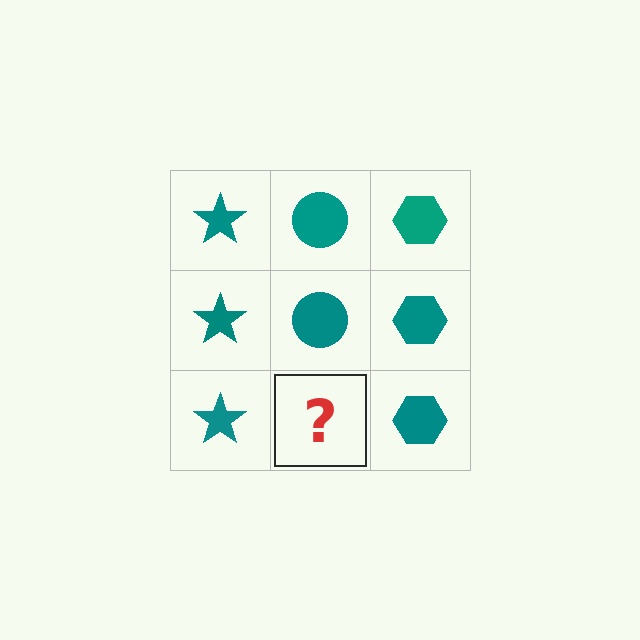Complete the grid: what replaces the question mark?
The question mark should be replaced with a teal circle.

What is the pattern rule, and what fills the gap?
The rule is that each column has a consistent shape. The gap should be filled with a teal circle.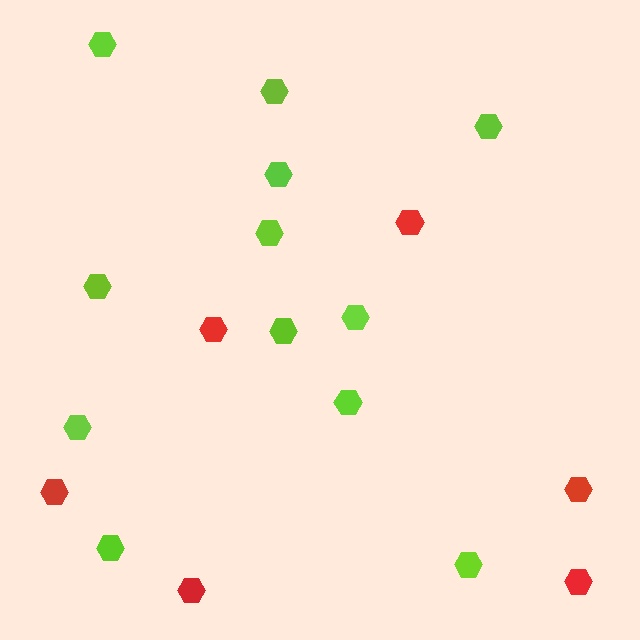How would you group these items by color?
There are 2 groups: one group of red hexagons (6) and one group of lime hexagons (12).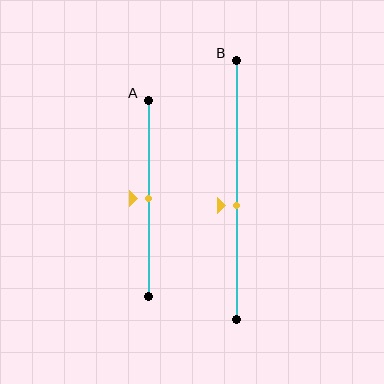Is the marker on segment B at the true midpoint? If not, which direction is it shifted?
No, the marker on segment B is shifted downward by about 6% of the segment length.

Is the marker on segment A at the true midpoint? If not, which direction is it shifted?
Yes, the marker on segment A is at the true midpoint.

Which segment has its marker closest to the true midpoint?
Segment A has its marker closest to the true midpoint.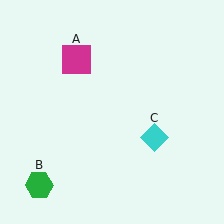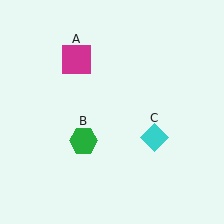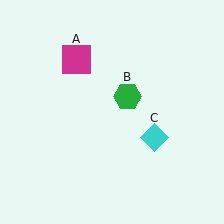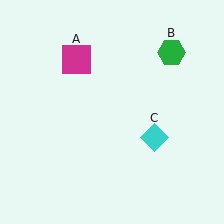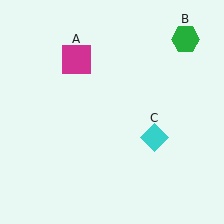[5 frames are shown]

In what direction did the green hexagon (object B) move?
The green hexagon (object B) moved up and to the right.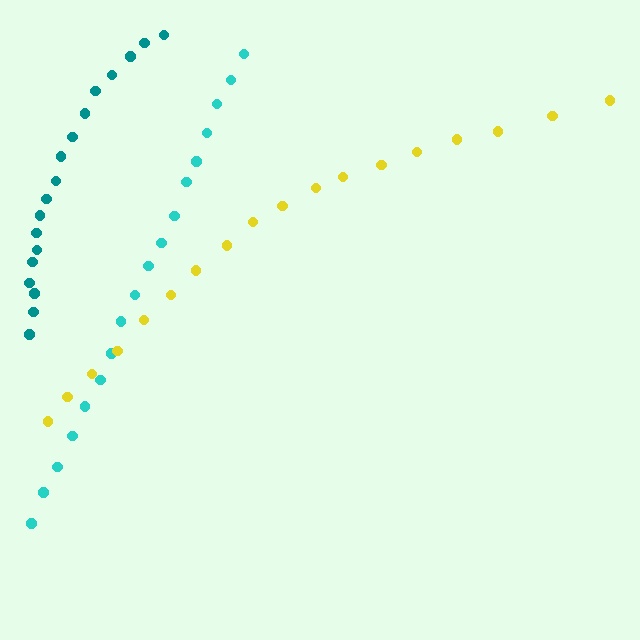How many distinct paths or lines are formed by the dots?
There are 3 distinct paths.